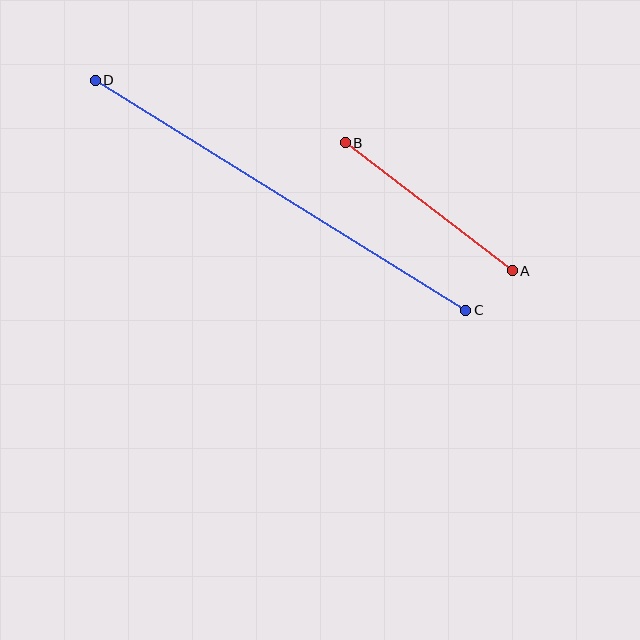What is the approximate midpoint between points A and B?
The midpoint is at approximately (429, 207) pixels.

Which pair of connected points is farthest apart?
Points C and D are farthest apart.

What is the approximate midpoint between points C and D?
The midpoint is at approximately (280, 195) pixels.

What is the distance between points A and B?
The distance is approximately 211 pixels.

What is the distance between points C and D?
The distance is approximately 436 pixels.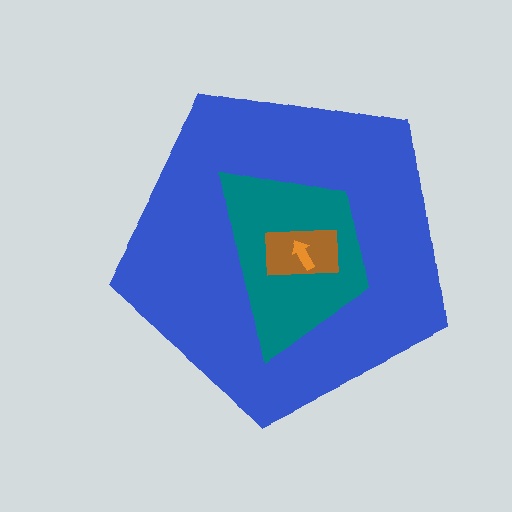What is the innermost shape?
The orange arrow.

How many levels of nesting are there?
4.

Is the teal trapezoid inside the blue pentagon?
Yes.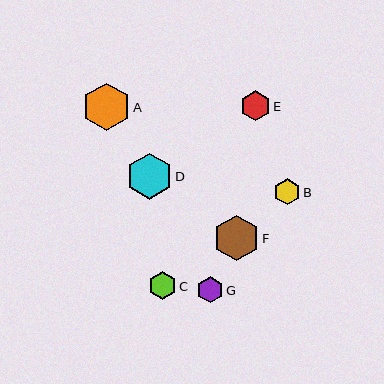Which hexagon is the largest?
Hexagon A is the largest with a size of approximately 47 pixels.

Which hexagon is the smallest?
Hexagon B is the smallest with a size of approximately 26 pixels.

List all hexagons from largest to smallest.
From largest to smallest: A, D, F, E, C, G, B.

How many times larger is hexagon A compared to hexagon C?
Hexagon A is approximately 1.7 times the size of hexagon C.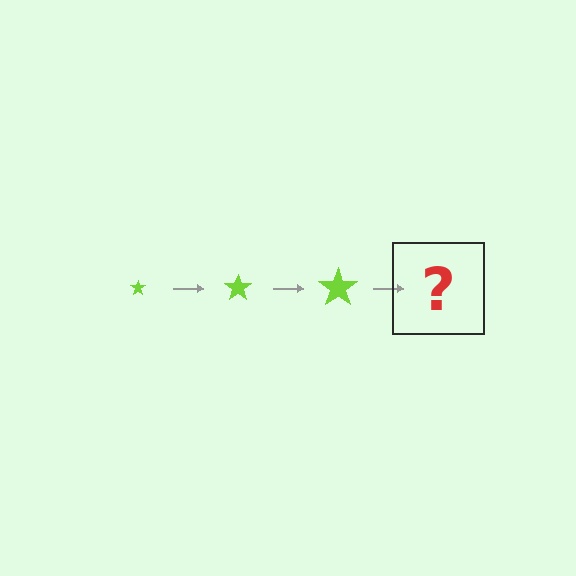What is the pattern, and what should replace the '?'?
The pattern is that the star gets progressively larger each step. The '?' should be a lime star, larger than the previous one.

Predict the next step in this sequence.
The next step is a lime star, larger than the previous one.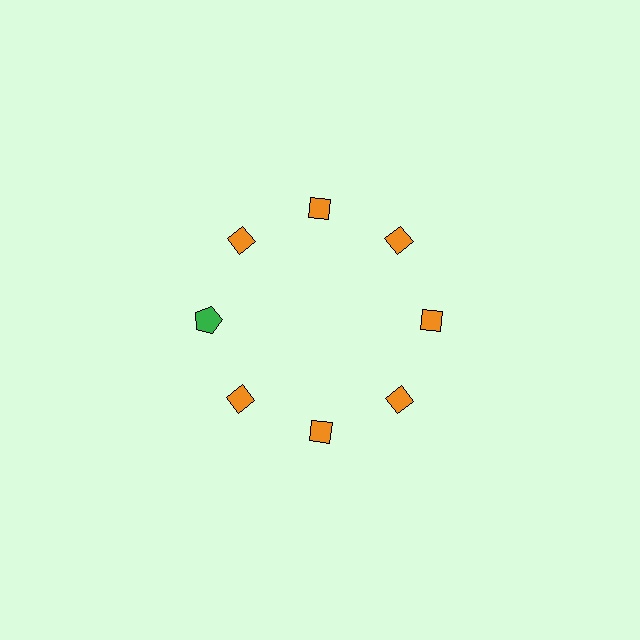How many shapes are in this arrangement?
There are 8 shapes arranged in a ring pattern.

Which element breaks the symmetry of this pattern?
The green pentagon at roughly the 9 o'clock position breaks the symmetry. All other shapes are orange diamonds.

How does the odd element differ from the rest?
It differs in both color (green instead of orange) and shape (pentagon instead of diamond).